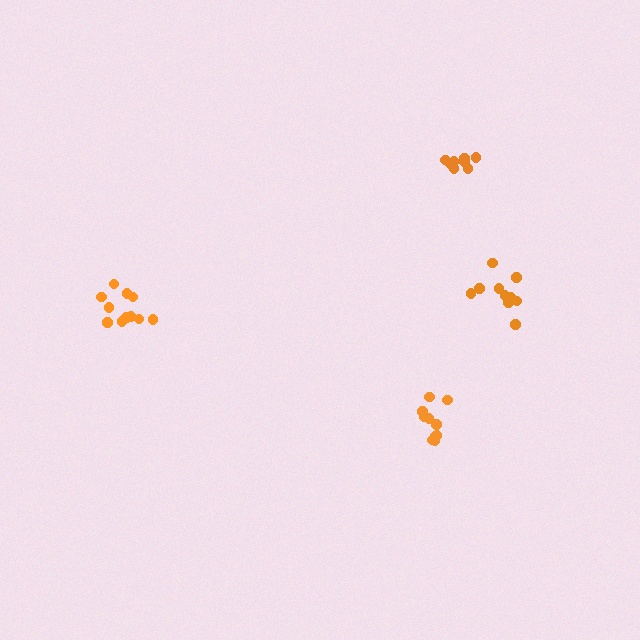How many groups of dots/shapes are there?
There are 4 groups.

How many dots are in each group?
Group 1: 11 dots, Group 2: 10 dots, Group 3: 8 dots, Group 4: 10 dots (39 total).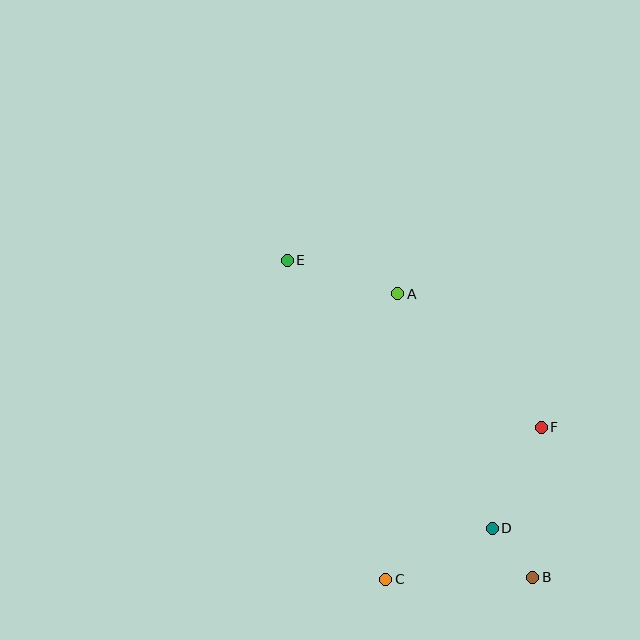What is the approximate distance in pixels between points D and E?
The distance between D and E is approximately 337 pixels.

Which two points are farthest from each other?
Points B and E are farthest from each other.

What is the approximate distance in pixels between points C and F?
The distance between C and F is approximately 217 pixels.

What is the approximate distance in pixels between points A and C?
The distance between A and C is approximately 285 pixels.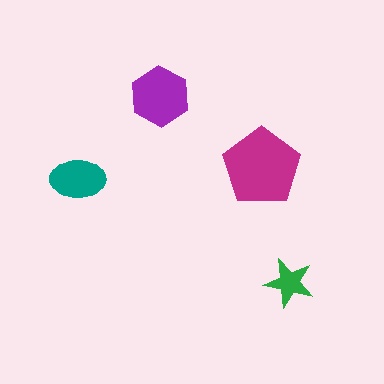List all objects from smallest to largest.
The green star, the teal ellipse, the purple hexagon, the magenta pentagon.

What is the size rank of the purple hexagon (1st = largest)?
2nd.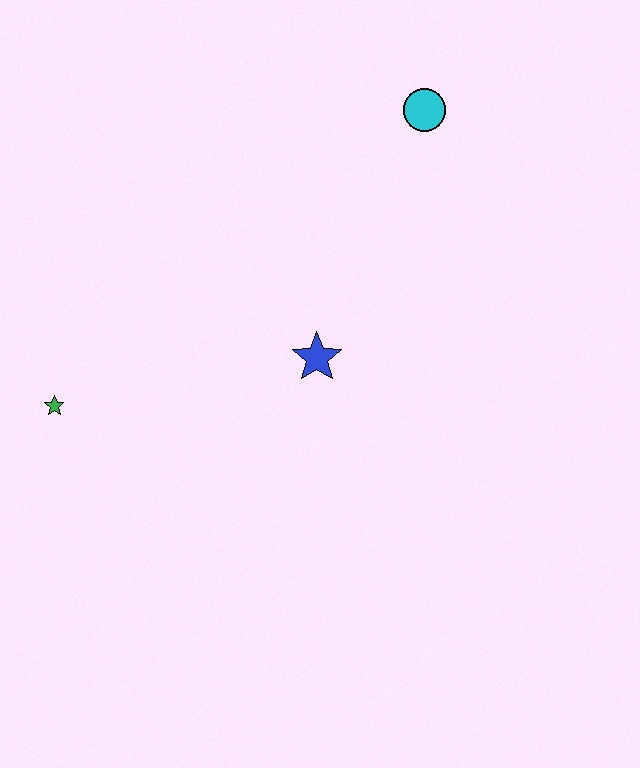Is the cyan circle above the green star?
Yes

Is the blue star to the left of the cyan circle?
Yes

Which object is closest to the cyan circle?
The blue star is closest to the cyan circle.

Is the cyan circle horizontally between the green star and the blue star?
No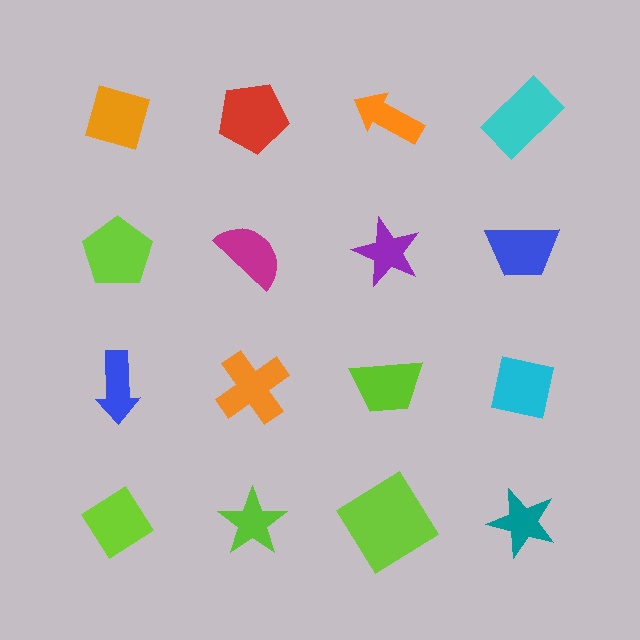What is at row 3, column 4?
A cyan square.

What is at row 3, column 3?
A lime trapezoid.